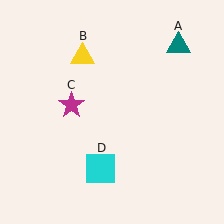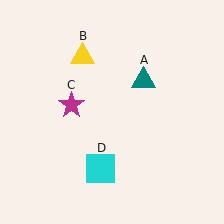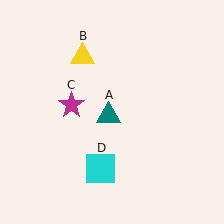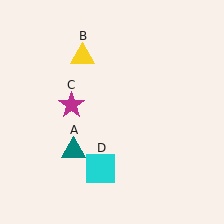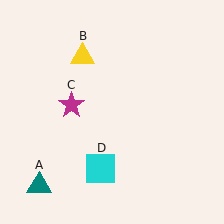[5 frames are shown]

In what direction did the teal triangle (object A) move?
The teal triangle (object A) moved down and to the left.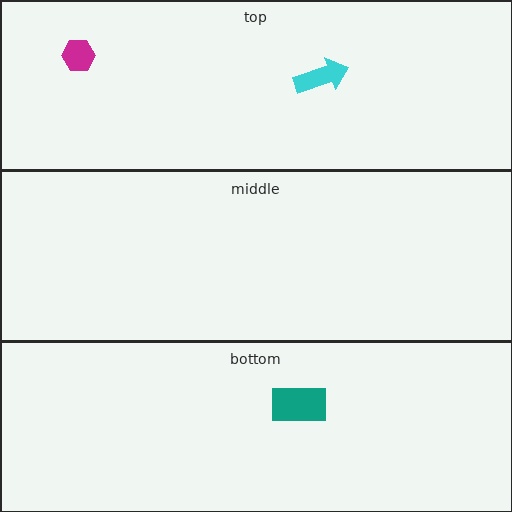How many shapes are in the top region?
2.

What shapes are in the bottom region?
The teal rectangle.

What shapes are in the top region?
The cyan arrow, the magenta hexagon.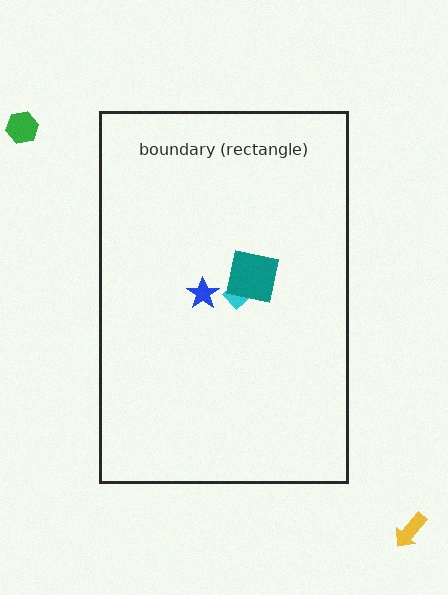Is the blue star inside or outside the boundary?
Inside.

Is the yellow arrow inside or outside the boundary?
Outside.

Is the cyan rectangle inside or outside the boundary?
Inside.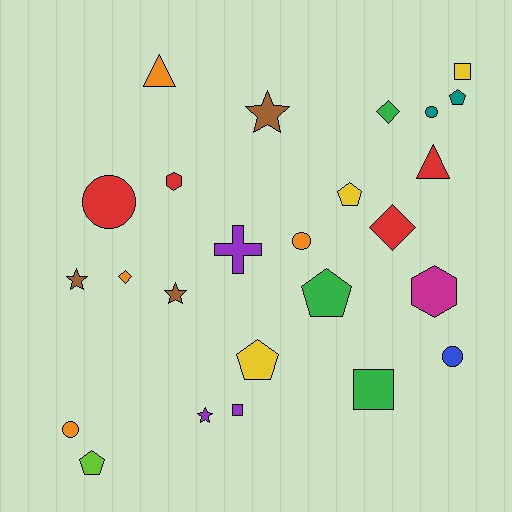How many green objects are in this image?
There are 3 green objects.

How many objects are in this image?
There are 25 objects.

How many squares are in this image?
There are 3 squares.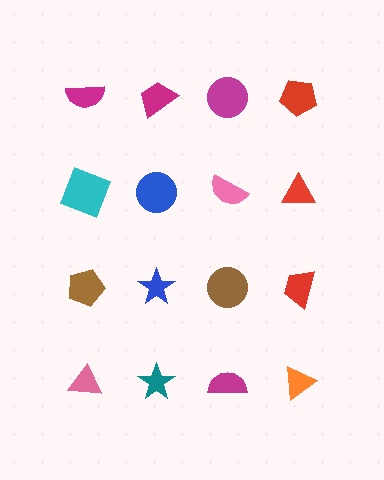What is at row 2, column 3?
A pink semicircle.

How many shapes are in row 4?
4 shapes.